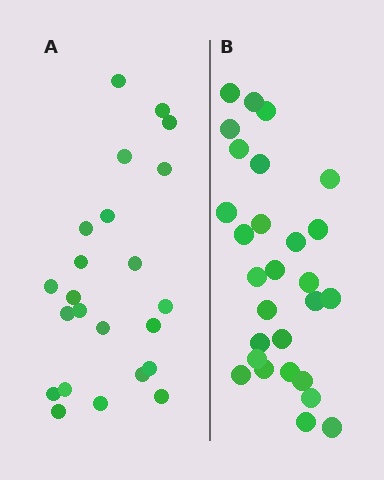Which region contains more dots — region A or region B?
Region B (the right region) has more dots.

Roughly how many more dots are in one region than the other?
Region B has about 5 more dots than region A.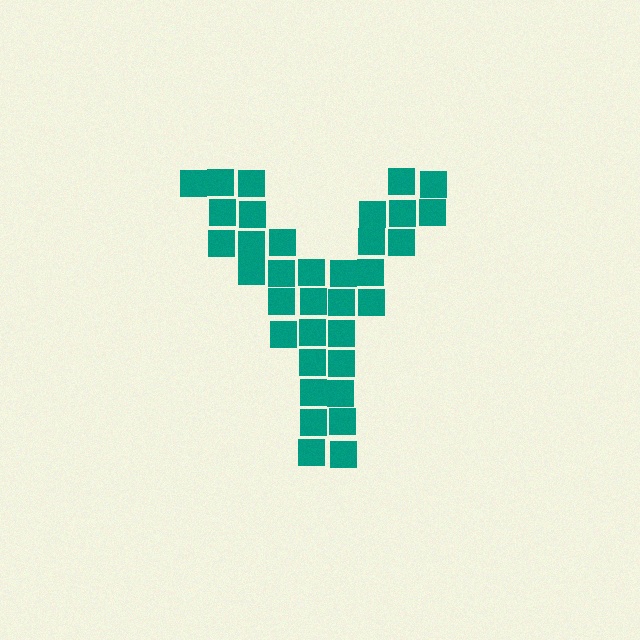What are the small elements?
The small elements are squares.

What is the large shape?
The large shape is the letter Y.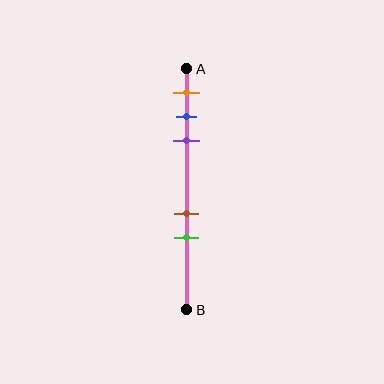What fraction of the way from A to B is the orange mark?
The orange mark is approximately 10% (0.1) of the way from A to B.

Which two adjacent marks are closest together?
The blue and purple marks are the closest adjacent pair.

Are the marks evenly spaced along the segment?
No, the marks are not evenly spaced.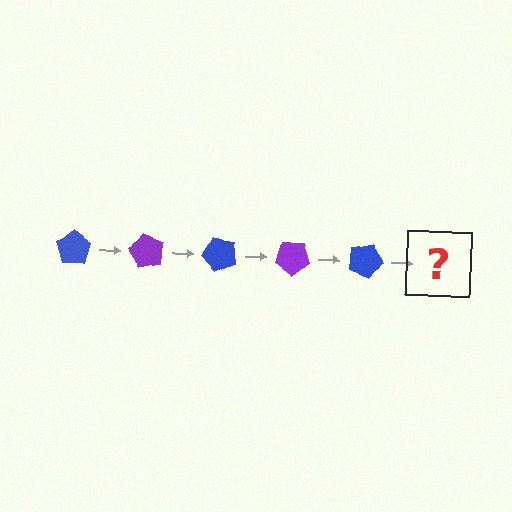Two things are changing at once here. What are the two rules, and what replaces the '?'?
The two rules are that it rotates 60 degrees each step and the color cycles through blue and purple. The '?' should be a purple pentagon, rotated 300 degrees from the start.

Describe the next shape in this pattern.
It should be a purple pentagon, rotated 300 degrees from the start.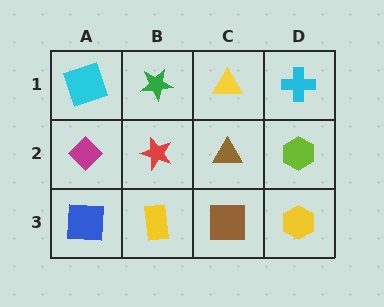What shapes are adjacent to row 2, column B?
A green star (row 1, column B), a yellow rectangle (row 3, column B), a magenta diamond (row 2, column A), a brown triangle (row 2, column C).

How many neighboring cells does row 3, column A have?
2.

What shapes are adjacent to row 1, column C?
A brown triangle (row 2, column C), a green star (row 1, column B), a cyan cross (row 1, column D).